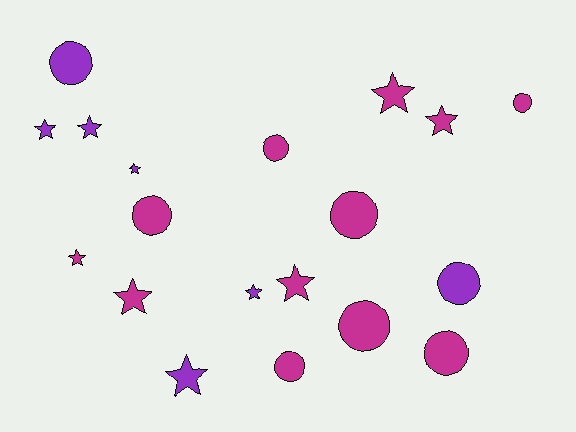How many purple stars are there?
There are 5 purple stars.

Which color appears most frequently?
Magenta, with 12 objects.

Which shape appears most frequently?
Star, with 10 objects.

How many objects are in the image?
There are 19 objects.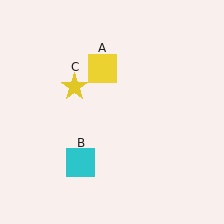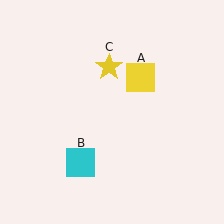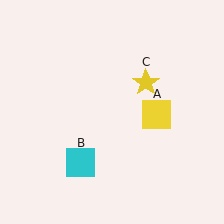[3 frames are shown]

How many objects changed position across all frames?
2 objects changed position: yellow square (object A), yellow star (object C).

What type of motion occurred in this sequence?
The yellow square (object A), yellow star (object C) rotated clockwise around the center of the scene.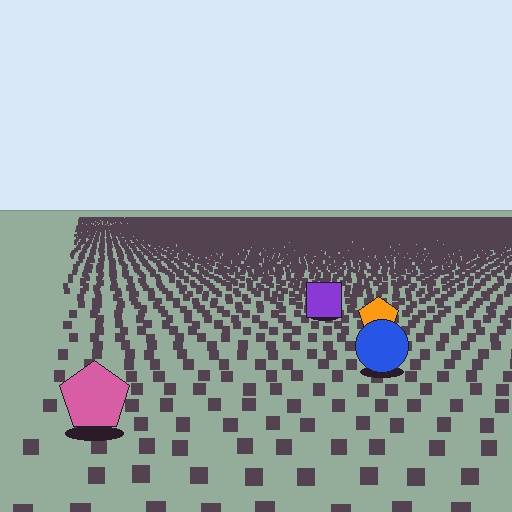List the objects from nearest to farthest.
From nearest to farthest: the pink pentagon, the blue circle, the orange pentagon, the purple square.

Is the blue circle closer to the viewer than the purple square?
Yes. The blue circle is closer — you can tell from the texture gradient: the ground texture is coarser near it.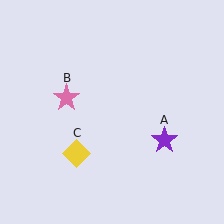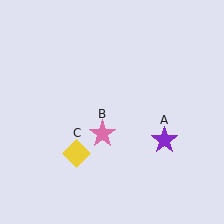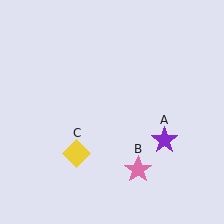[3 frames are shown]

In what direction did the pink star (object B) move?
The pink star (object B) moved down and to the right.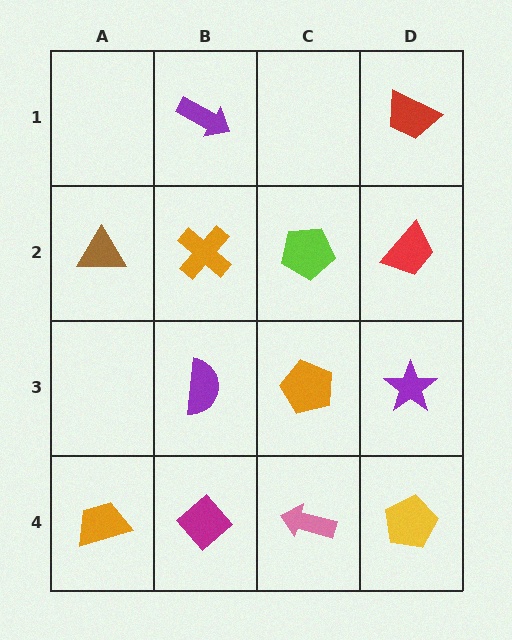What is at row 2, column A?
A brown triangle.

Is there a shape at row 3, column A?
No, that cell is empty.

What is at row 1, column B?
A purple arrow.